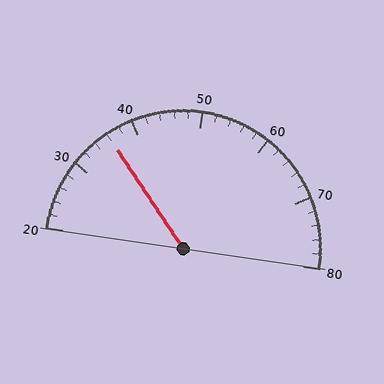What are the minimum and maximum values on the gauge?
The gauge ranges from 20 to 80.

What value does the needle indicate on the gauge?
The needle indicates approximately 36.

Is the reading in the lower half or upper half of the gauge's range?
The reading is in the lower half of the range (20 to 80).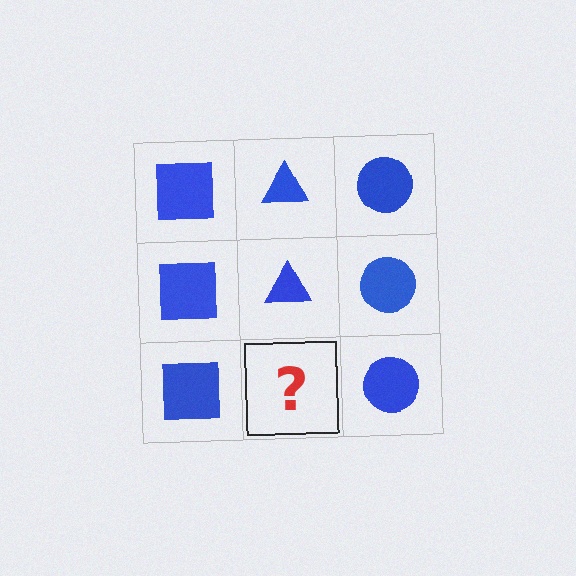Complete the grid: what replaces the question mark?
The question mark should be replaced with a blue triangle.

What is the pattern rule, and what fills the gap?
The rule is that each column has a consistent shape. The gap should be filled with a blue triangle.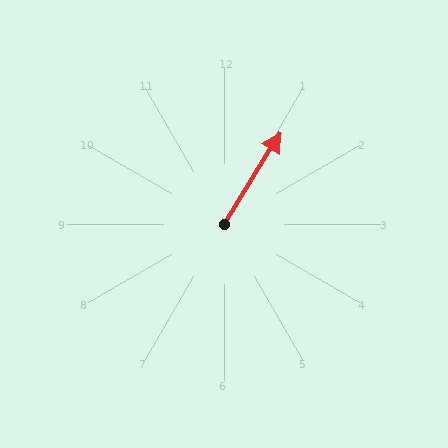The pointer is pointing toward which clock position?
Roughly 1 o'clock.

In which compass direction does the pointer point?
Northeast.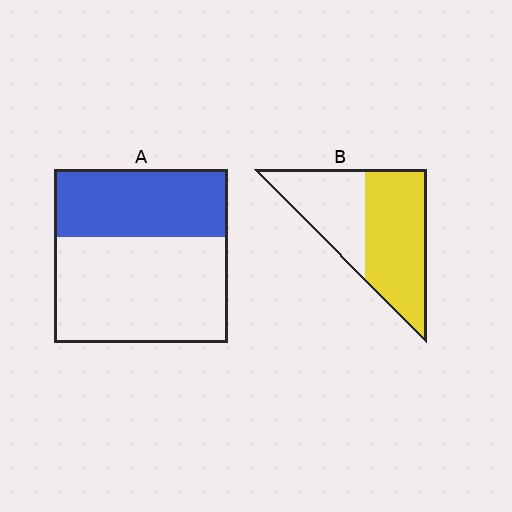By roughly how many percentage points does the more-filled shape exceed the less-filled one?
By roughly 20 percentage points (B over A).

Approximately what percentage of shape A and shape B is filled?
A is approximately 40% and B is approximately 60%.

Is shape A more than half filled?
No.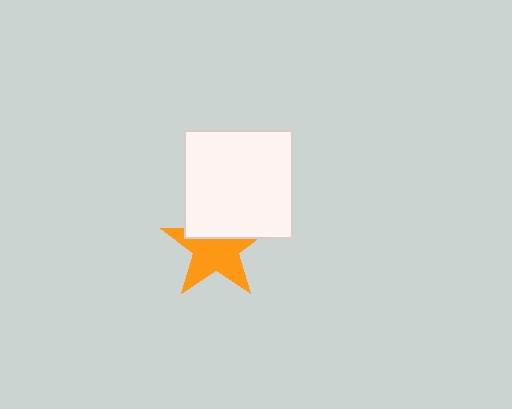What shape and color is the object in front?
The object in front is a white square.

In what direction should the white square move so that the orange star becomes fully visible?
The white square should move up. That is the shortest direction to clear the overlap and leave the orange star fully visible.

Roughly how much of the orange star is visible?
About half of it is visible (roughly 63%).